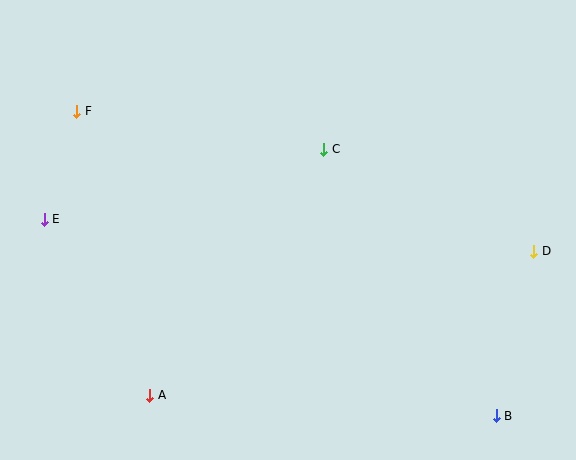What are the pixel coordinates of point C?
Point C is at (324, 149).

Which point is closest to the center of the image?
Point C at (324, 149) is closest to the center.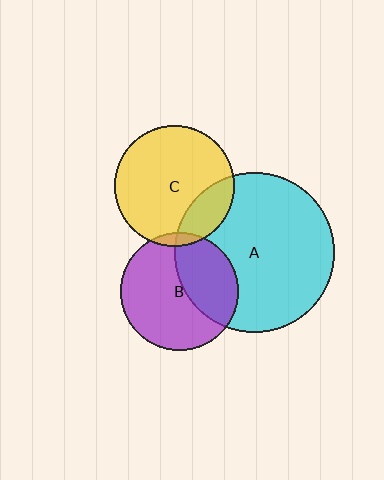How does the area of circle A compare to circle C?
Approximately 1.7 times.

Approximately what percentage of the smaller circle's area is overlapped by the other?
Approximately 5%.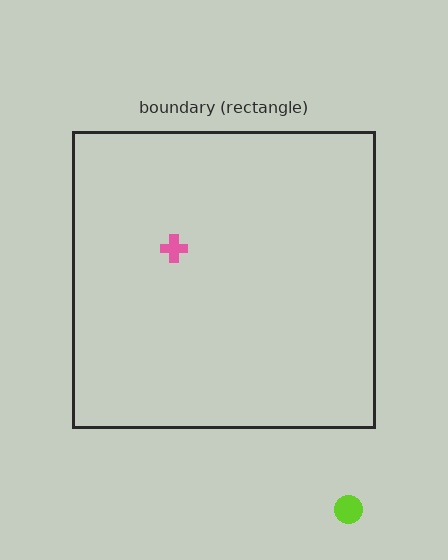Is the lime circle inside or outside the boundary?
Outside.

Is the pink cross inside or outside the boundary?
Inside.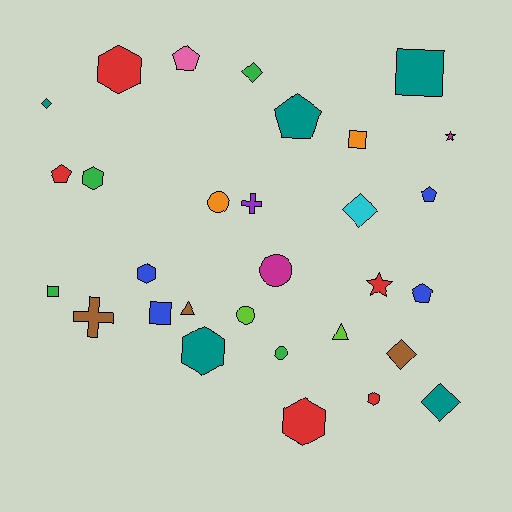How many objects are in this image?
There are 30 objects.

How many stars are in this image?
There are 2 stars.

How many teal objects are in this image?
There are 5 teal objects.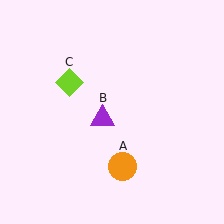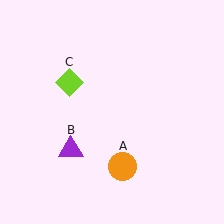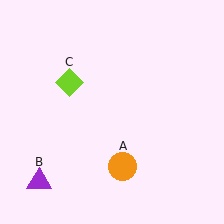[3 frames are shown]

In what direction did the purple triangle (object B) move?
The purple triangle (object B) moved down and to the left.